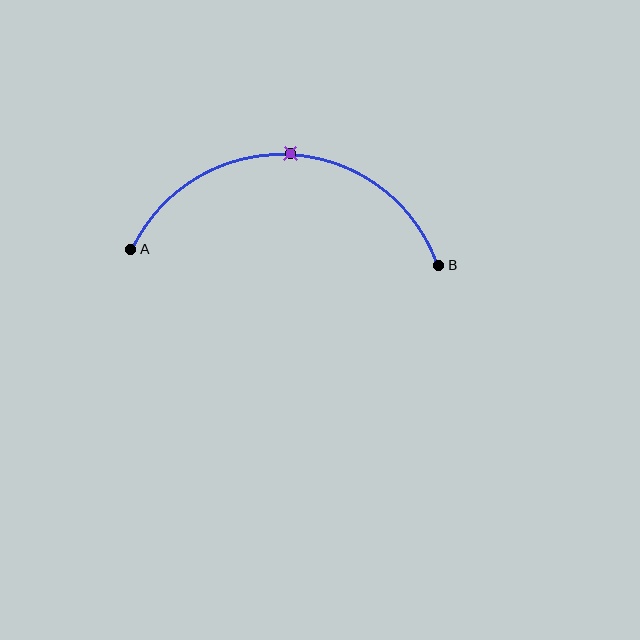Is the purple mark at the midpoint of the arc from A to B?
Yes. The purple mark lies on the arc at equal arc-length from both A and B — it is the arc midpoint.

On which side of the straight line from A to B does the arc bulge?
The arc bulges above the straight line connecting A and B.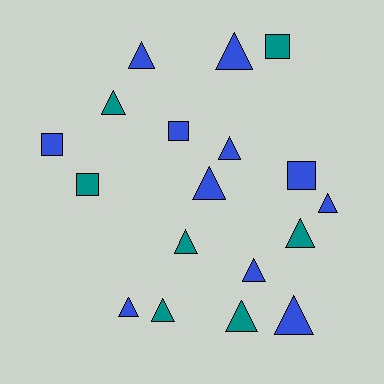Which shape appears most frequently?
Triangle, with 13 objects.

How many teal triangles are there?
There are 5 teal triangles.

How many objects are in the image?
There are 18 objects.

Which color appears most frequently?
Blue, with 11 objects.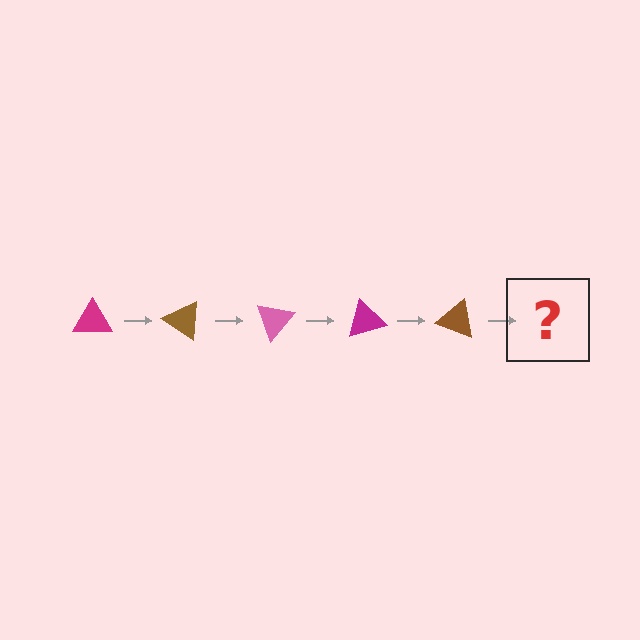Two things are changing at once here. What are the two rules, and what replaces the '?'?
The two rules are that it rotates 35 degrees each step and the color cycles through magenta, brown, and pink. The '?' should be a pink triangle, rotated 175 degrees from the start.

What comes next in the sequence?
The next element should be a pink triangle, rotated 175 degrees from the start.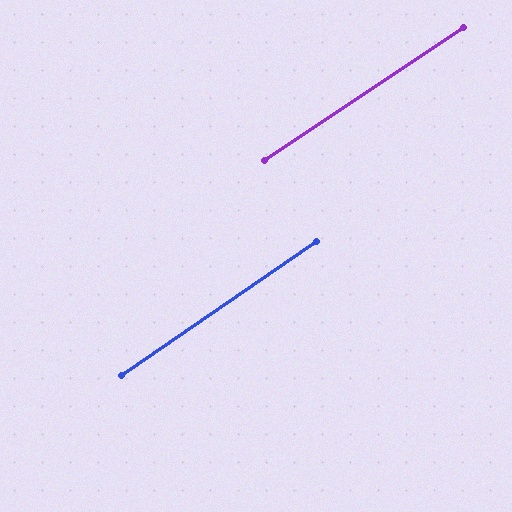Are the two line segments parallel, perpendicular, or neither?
Parallel — their directions differ by only 0.7°.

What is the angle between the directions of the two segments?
Approximately 1 degree.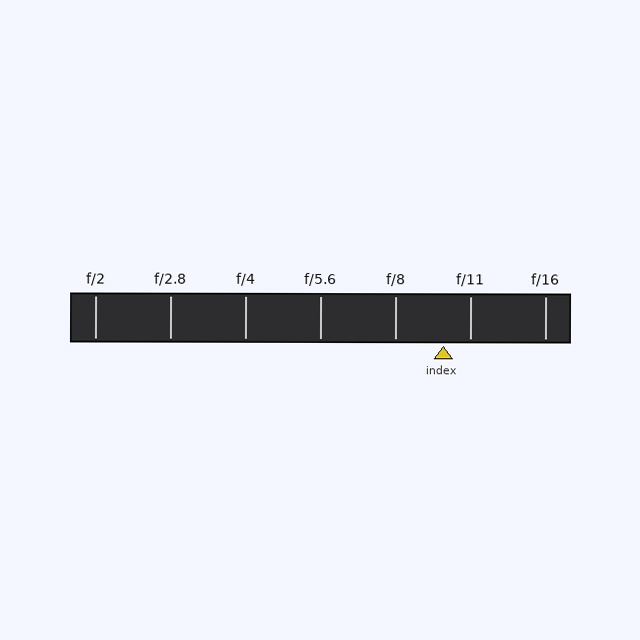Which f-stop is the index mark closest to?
The index mark is closest to f/11.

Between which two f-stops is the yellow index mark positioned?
The index mark is between f/8 and f/11.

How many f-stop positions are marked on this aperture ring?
There are 7 f-stop positions marked.